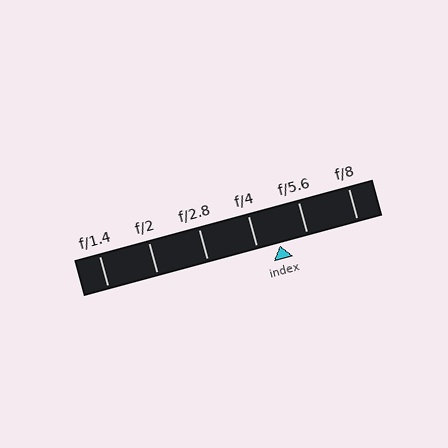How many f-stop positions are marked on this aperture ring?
There are 6 f-stop positions marked.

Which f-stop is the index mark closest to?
The index mark is closest to f/4.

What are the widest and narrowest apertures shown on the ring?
The widest aperture shown is f/1.4 and the narrowest is f/8.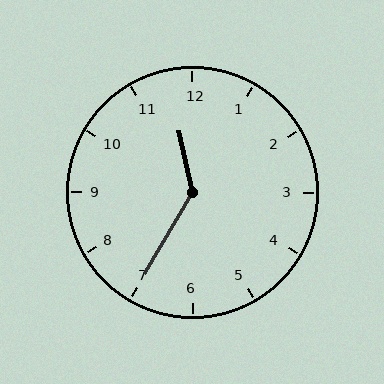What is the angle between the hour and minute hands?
Approximately 138 degrees.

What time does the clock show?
11:35.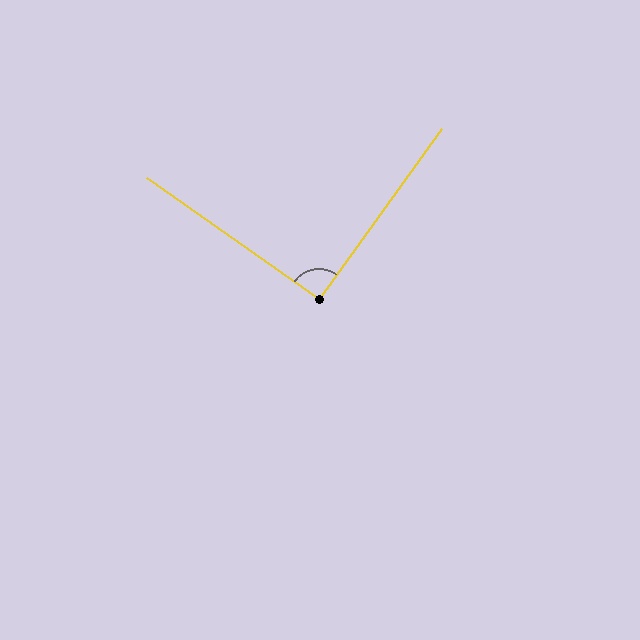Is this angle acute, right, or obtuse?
It is approximately a right angle.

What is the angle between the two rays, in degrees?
Approximately 90 degrees.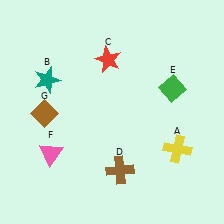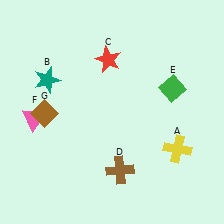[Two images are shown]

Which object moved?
The pink triangle (F) moved up.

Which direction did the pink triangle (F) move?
The pink triangle (F) moved up.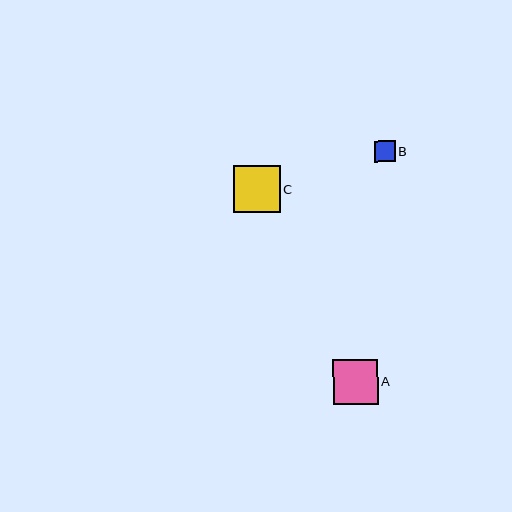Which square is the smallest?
Square B is the smallest with a size of approximately 21 pixels.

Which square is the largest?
Square C is the largest with a size of approximately 47 pixels.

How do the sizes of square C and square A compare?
Square C and square A are approximately the same size.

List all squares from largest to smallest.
From largest to smallest: C, A, B.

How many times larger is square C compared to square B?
Square C is approximately 2.2 times the size of square B.